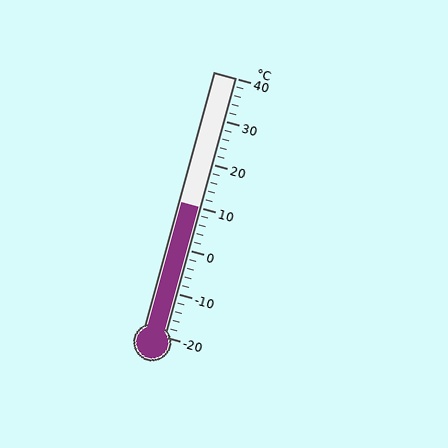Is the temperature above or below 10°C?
The temperature is at 10°C.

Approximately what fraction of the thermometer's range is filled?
The thermometer is filled to approximately 50% of its range.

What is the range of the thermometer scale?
The thermometer scale ranges from -20°C to 40°C.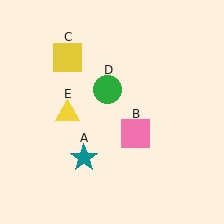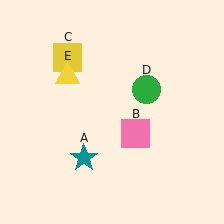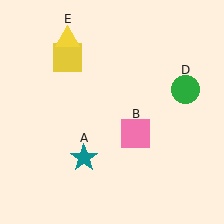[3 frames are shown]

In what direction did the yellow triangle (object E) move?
The yellow triangle (object E) moved up.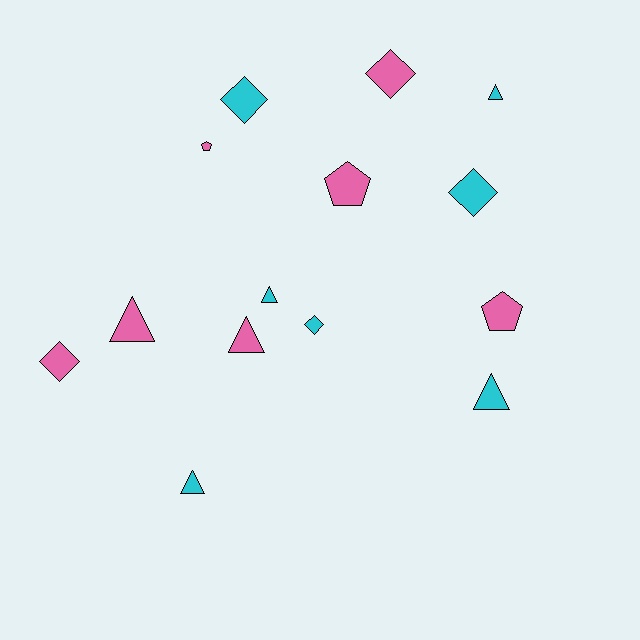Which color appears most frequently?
Pink, with 7 objects.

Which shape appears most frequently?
Triangle, with 6 objects.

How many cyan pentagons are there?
There are no cyan pentagons.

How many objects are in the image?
There are 14 objects.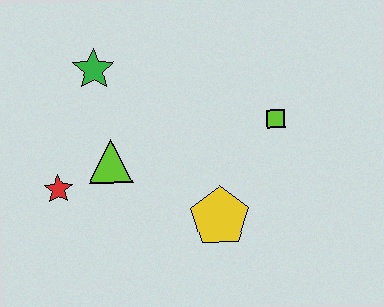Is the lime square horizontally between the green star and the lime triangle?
No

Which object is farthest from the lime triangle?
The lime square is farthest from the lime triangle.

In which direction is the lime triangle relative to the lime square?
The lime triangle is to the left of the lime square.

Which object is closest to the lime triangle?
The red star is closest to the lime triangle.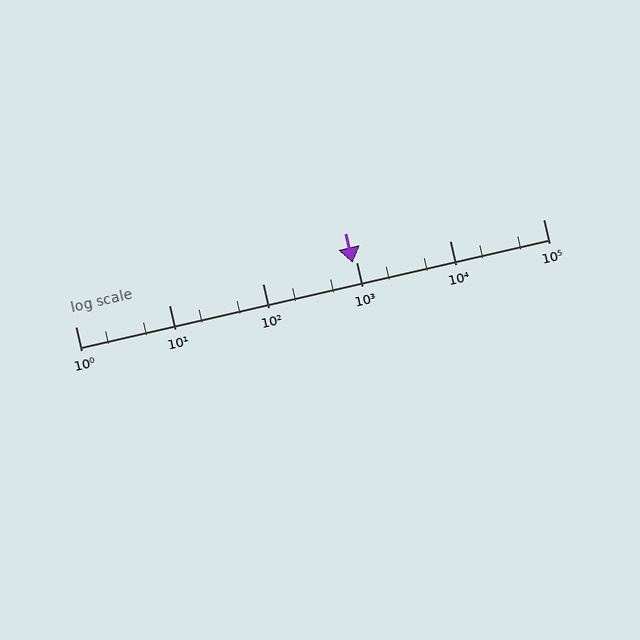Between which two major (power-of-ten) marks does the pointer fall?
The pointer is between 100 and 1000.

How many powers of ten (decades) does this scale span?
The scale spans 5 decades, from 1 to 100000.